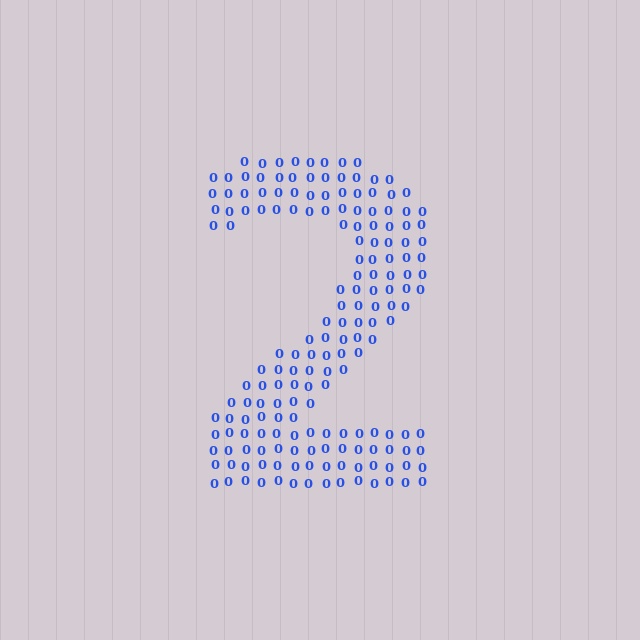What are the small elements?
The small elements are digit 0's.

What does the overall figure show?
The overall figure shows the digit 2.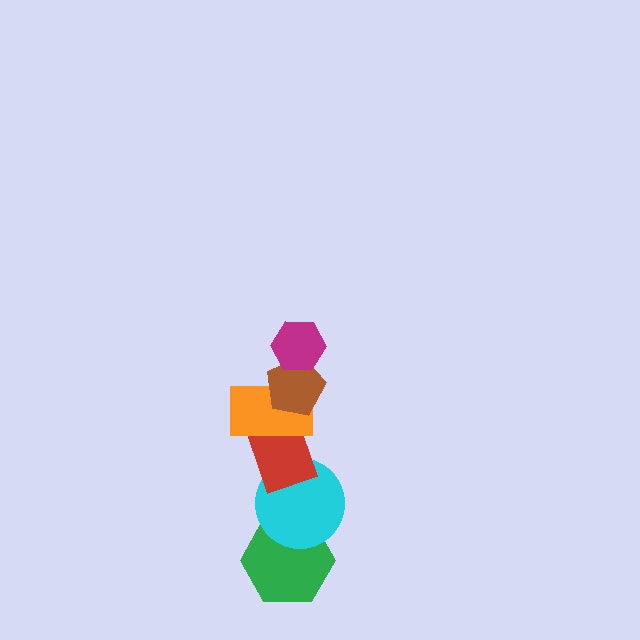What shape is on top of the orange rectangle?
The brown pentagon is on top of the orange rectangle.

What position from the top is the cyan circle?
The cyan circle is 5th from the top.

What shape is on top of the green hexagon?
The cyan circle is on top of the green hexagon.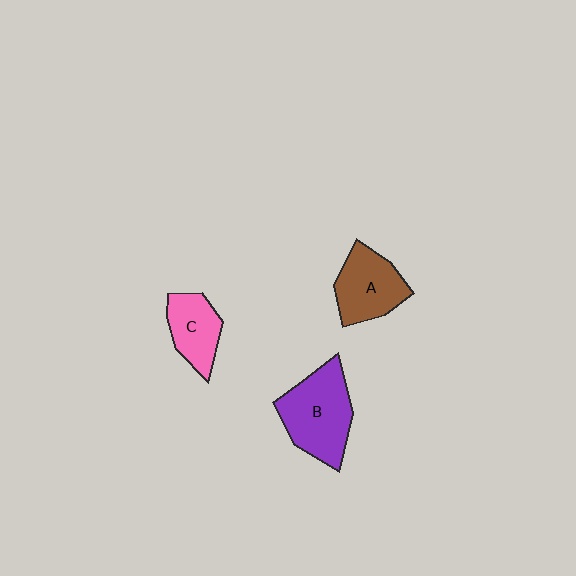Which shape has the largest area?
Shape B (purple).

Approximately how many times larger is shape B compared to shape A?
Approximately 1.3 times.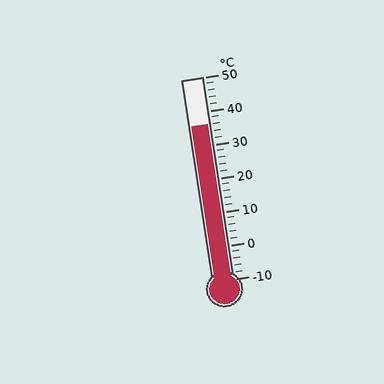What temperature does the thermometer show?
The thermometer shows approximately 36°C.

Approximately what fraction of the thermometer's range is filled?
The thermometer is filled to approximately 75% of its range.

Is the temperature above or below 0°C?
The temperature is above 0°C.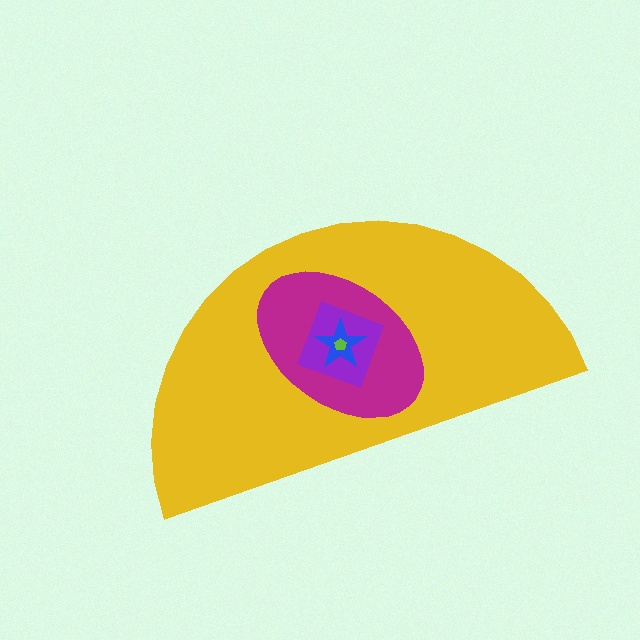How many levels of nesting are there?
5.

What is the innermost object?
The lime pentagon.